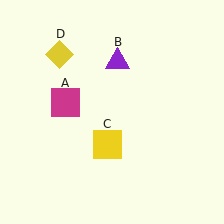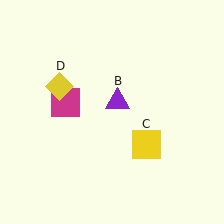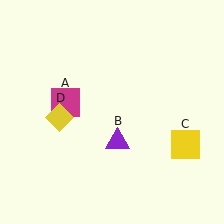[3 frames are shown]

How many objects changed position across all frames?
3 objects changed position: purple triangle (object B), yellow square (object C), yellow diamond (object D).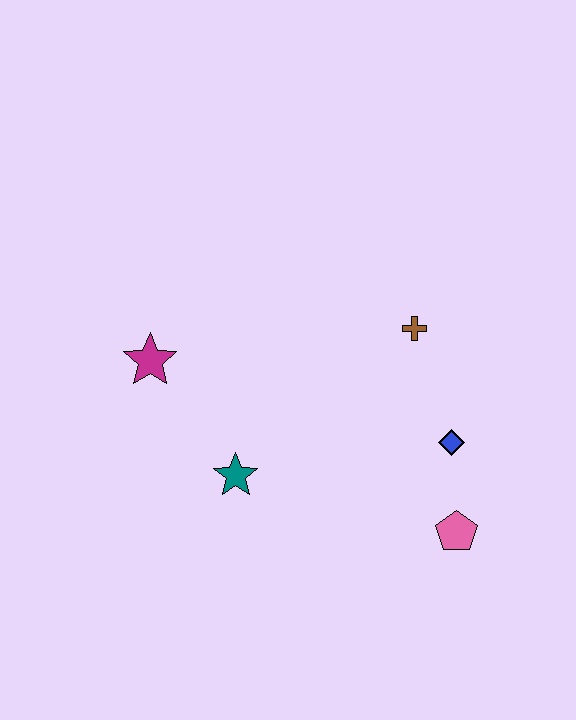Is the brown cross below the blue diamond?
No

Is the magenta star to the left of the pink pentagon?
Yes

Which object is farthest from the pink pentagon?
The magenta star is farthest from the pink pentagon.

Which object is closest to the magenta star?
The teal star is closest to the magenta star.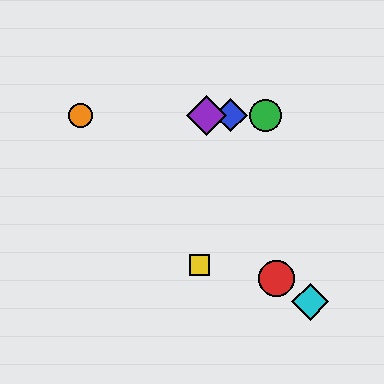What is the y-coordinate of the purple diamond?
The purple diamond is at y≈115.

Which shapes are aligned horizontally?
The blue diamond, the green circle, the purple diamond, the orange circle are aligned horizontally.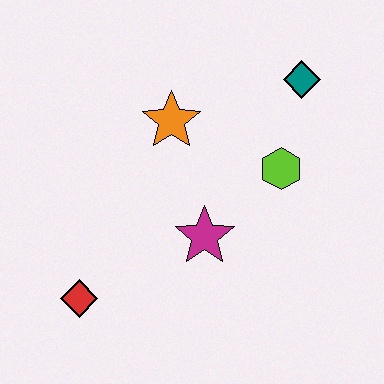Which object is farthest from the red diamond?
The teal diamond is farthest from the red diamond.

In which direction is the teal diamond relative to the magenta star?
The teal diamond is above the magenta star.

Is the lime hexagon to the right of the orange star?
Yes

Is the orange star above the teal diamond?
No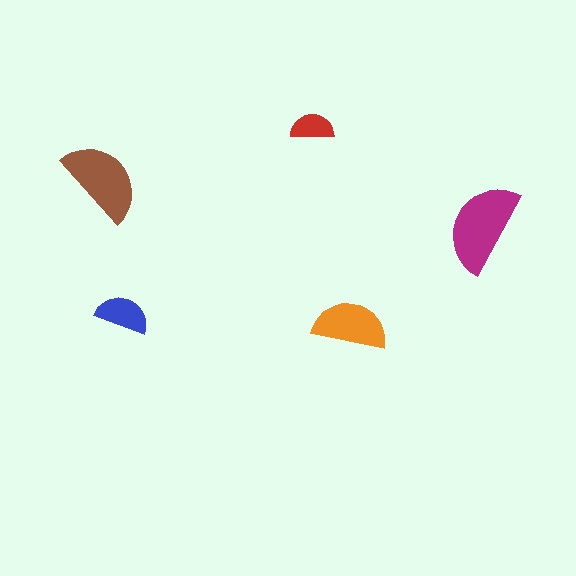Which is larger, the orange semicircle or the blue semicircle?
The orange one.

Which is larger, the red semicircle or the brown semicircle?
The brown one.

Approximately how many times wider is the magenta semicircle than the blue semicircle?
About 1.5 times wider.